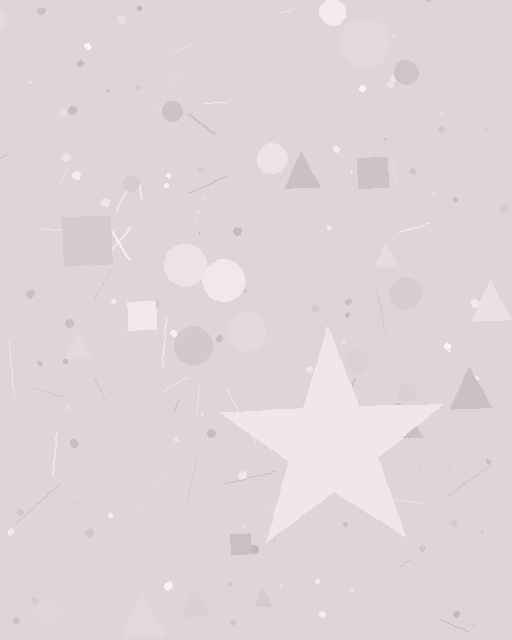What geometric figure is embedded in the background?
A star is embedded in the background.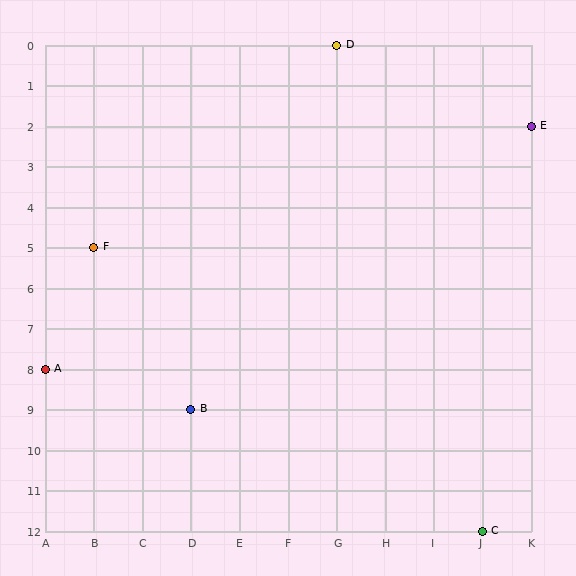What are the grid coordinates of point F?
Point F is at grid coordinates (B, 5).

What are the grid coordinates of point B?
Point B is at grid coordinates (D, 9).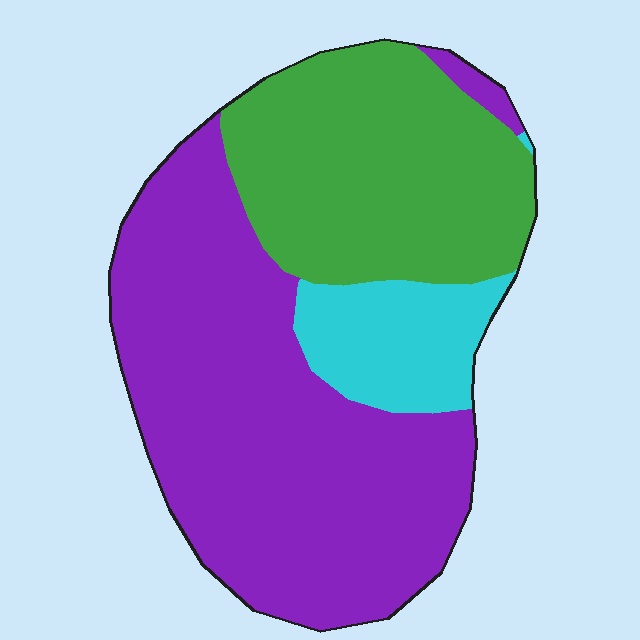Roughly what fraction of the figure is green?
Green covers roughly 30% of the figure.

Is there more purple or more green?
Purple.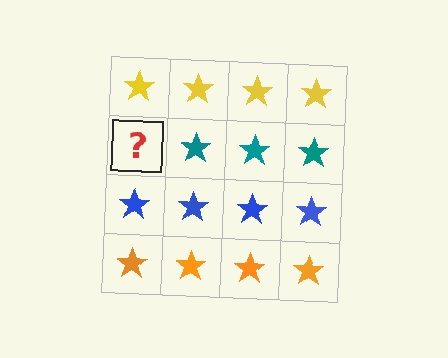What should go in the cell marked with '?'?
The missing cell should contain a teal star.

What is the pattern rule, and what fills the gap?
The rule is that each row has a consistent color. The gap should be filled with a teal star.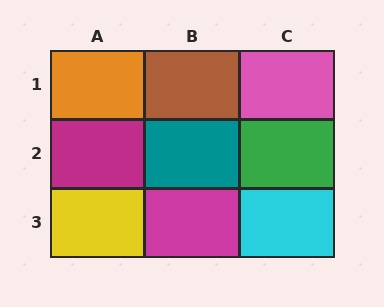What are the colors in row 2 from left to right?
Magenta, teal, green.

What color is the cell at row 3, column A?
Yellow.